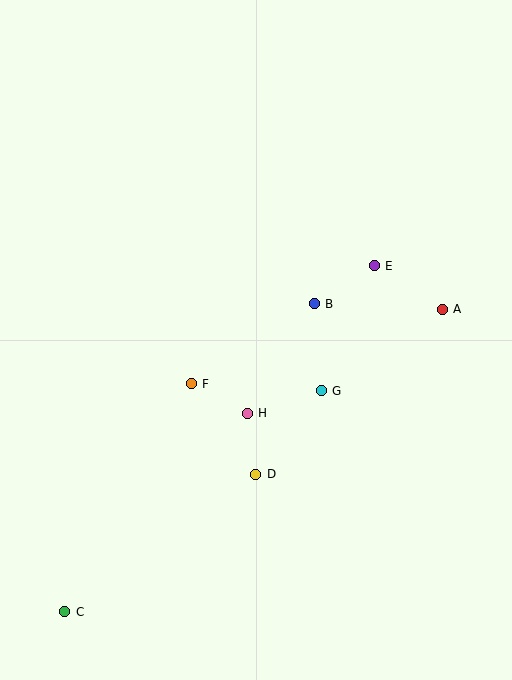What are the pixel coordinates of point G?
Point G is at (321, 391).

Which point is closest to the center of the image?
Point B at (314, 304) is closest to the center.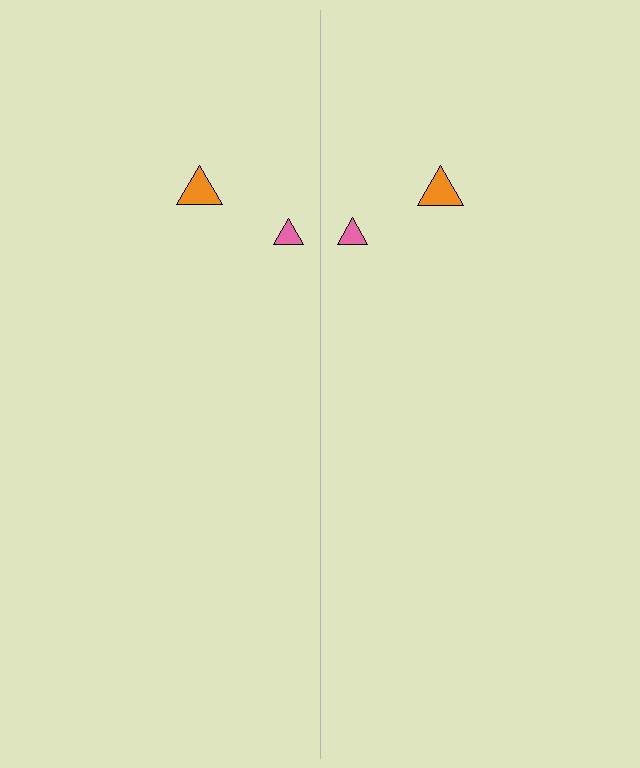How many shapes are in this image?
There are 4 shapes in this image.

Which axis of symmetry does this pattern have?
The pattern has a vertical axis of symmetry running through the center of the image.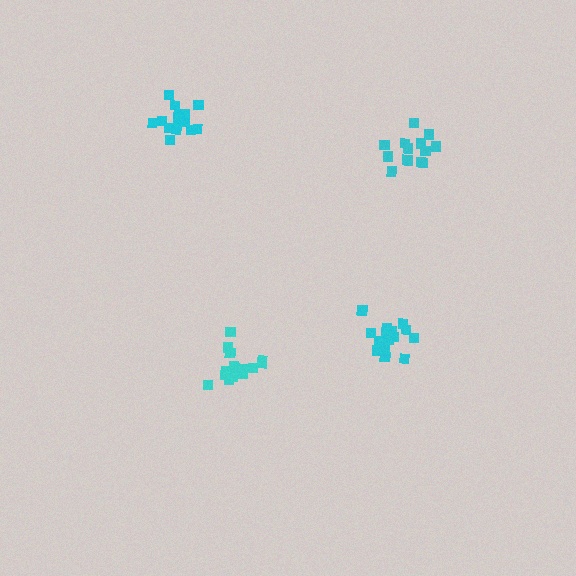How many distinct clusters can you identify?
There are 4 distinct clusters.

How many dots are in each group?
Group 1: 13 dots, Group 2: 16 dots, Group 3: 16 dots, Group 4: 16 dots (61 total).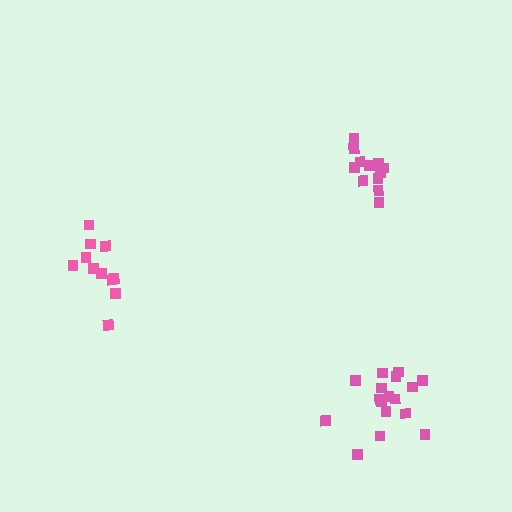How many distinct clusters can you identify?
There are 3 distinct clusters.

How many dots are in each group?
Group 1: 17 dots, Group 2: 11 dots, Group 3: 12 dots (40 total).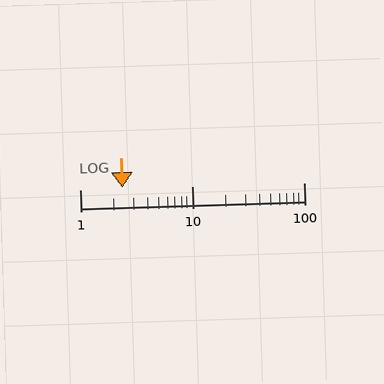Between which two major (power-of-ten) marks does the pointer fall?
The pointer is between 1 and 10.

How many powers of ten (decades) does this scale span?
The scale spans 2 decades, from 1 to 100.